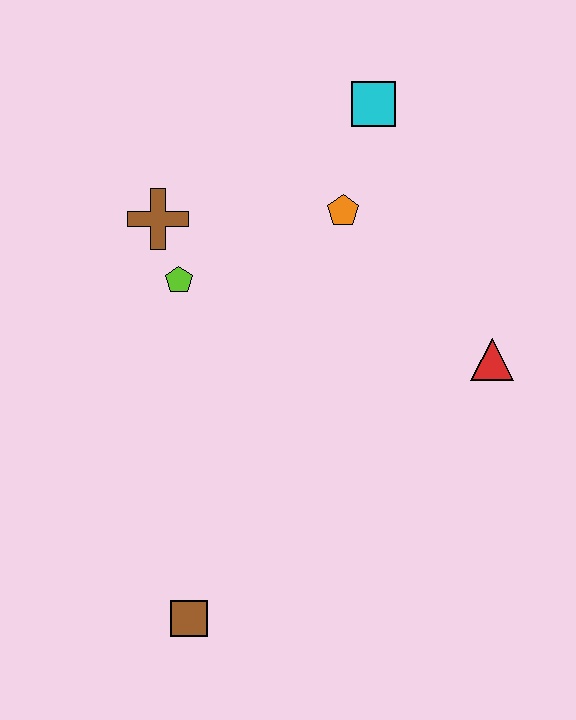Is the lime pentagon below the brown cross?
Yes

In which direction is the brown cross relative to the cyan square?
The brown cross is to the left of the cyan square.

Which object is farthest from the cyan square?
The brown square is farthest from the cyan square.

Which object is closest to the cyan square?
The orange pentagon is closest to the cyan square.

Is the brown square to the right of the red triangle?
No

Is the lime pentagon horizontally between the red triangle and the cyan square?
No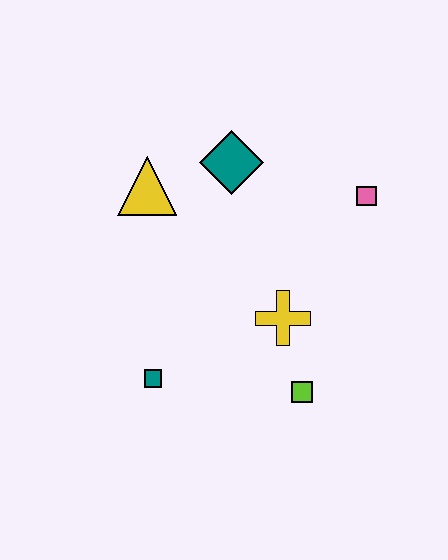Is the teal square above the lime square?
Yes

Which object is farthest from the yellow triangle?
The lime square is farthest from the yellow triangle.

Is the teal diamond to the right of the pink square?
No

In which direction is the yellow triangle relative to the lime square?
The yellow triangle is above the lime square.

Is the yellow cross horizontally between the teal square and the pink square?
Yes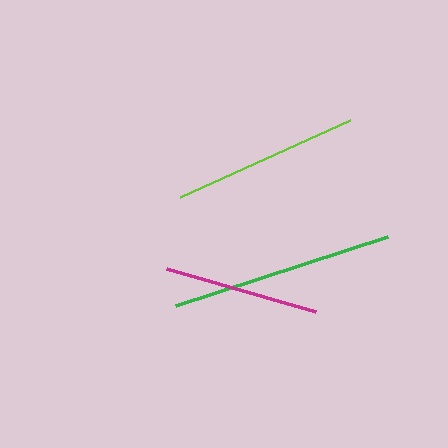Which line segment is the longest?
The green line is the longest at approximately 223 pixels.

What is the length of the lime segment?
The lime segment is approximately 186 pixels long.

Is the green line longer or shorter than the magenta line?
The green line is longer than the magenta line.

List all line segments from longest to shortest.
From longest to shortest: green, lime, magenta.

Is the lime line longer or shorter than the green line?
The green line is longer than the lime line.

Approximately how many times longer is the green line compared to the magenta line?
The green line is approximately 1.4 times the length of the magenta line.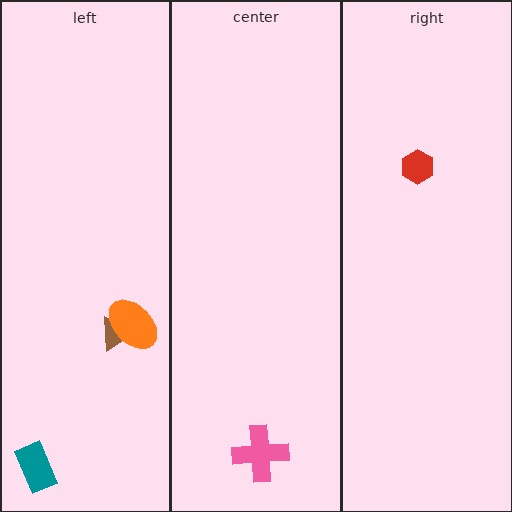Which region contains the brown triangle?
The left region.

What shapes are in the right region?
The red hexagon.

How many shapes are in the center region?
1.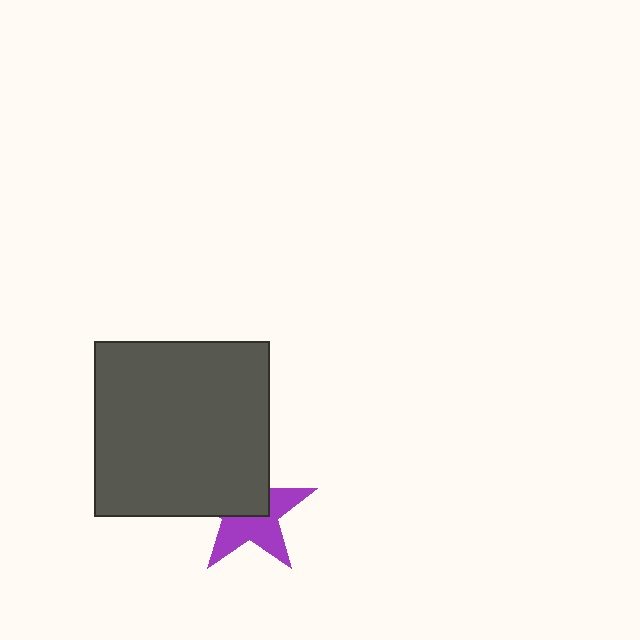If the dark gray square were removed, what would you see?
You would see the complete purple star.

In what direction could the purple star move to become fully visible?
The purple star could move toward the lower-right. That would shift it out from behind the dark gray square entirely.